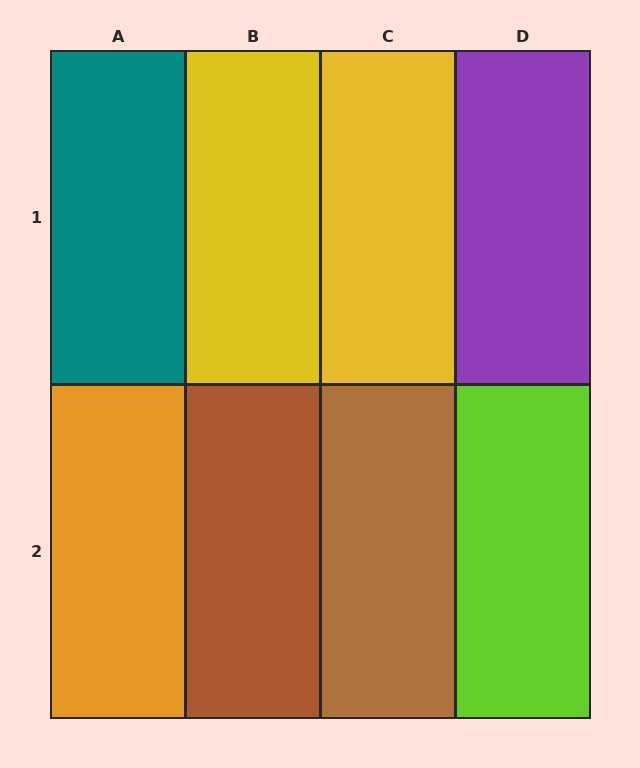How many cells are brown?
2 cells are brown.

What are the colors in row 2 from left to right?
Orange, brown, brown, lime.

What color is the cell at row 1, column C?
Yellow.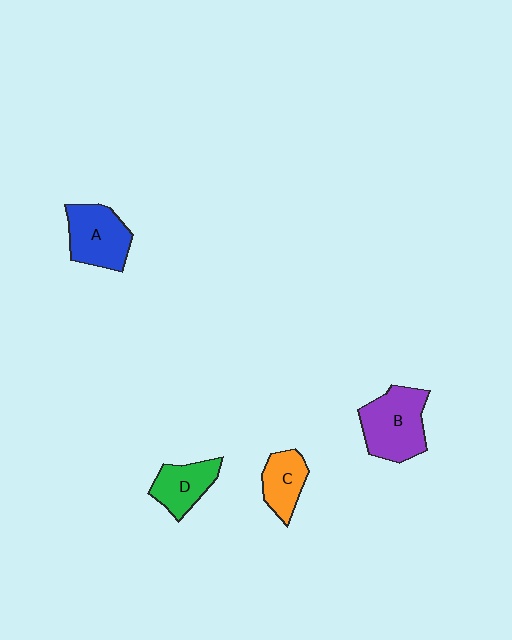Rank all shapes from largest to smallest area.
From largest to smallest: B (purple), A (blue), D (green), C (orange).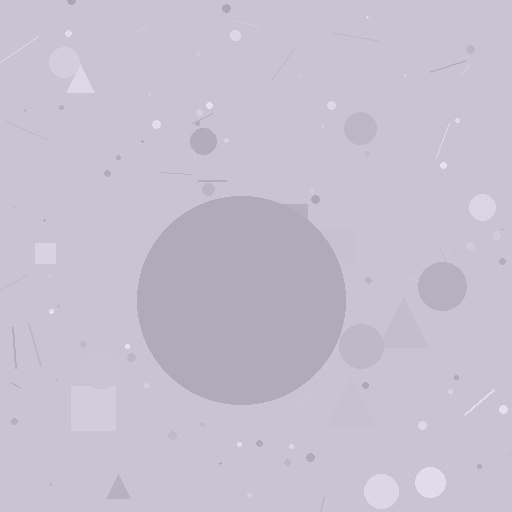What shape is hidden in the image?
A circle is hidden in the image.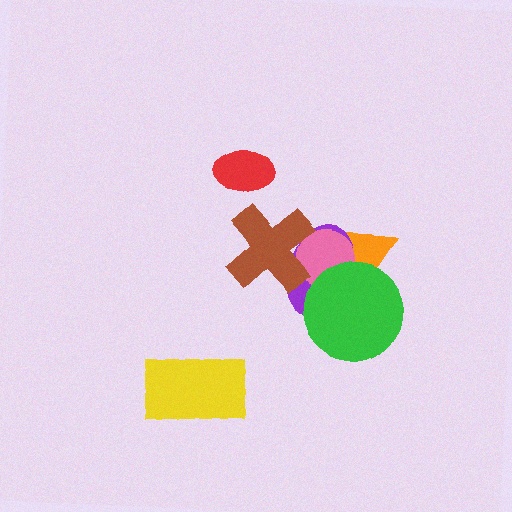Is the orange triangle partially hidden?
Yes, it is partially covered by another shape.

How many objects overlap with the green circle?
3 objects overlap with the green circle.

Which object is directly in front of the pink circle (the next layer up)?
The green circle is directly in front of the pink circle.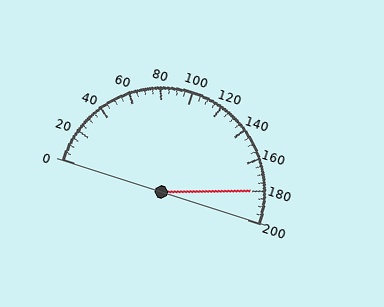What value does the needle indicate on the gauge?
The needle indicates approximately 180.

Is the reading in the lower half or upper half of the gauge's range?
The reading is in the upper half of the range (0 to 200).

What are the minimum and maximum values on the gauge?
The gauge ranges from 0 to 200.